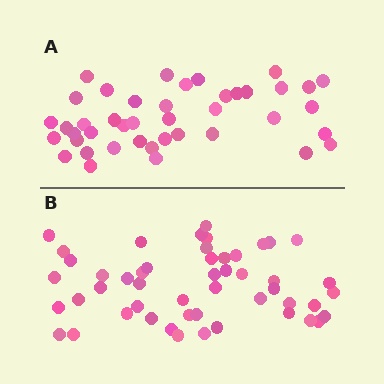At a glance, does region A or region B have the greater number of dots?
Region B (the bottom region) has more dots.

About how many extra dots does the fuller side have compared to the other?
Region B has roughly 8 or so more dots than region A.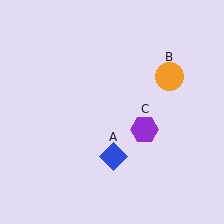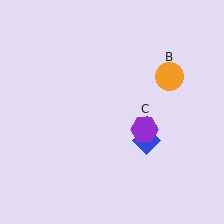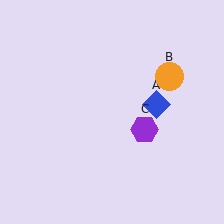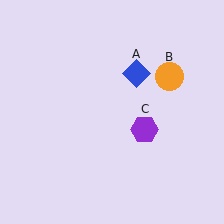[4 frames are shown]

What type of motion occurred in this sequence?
The blue diamond (object A) rotated counterclockwise around the center of the scene.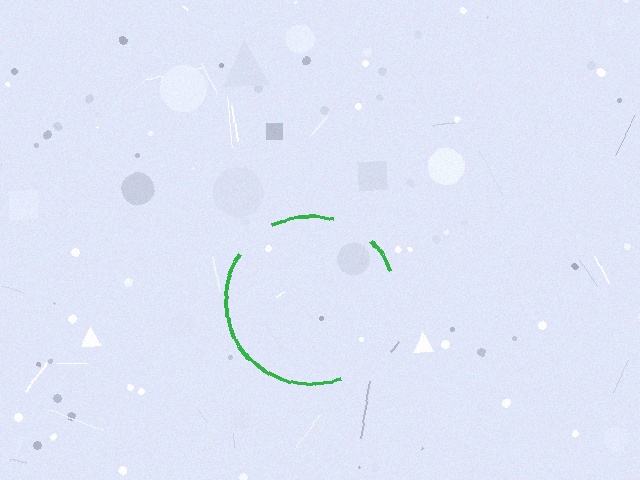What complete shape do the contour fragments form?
The contour fragments form a circle.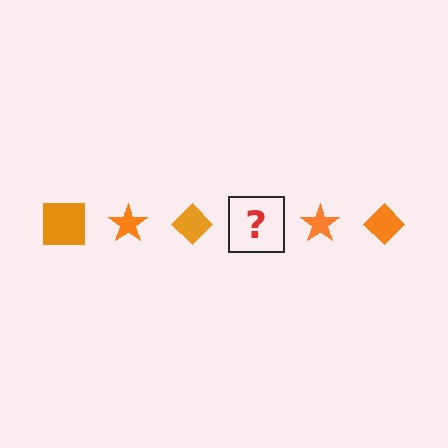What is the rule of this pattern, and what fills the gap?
The rule is that the pattern cycles through square, star, diamond shapes in orange. The gap should be filled with an orange square.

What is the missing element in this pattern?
The missing element is an orange square.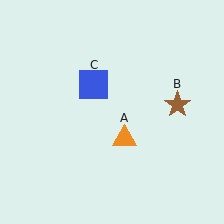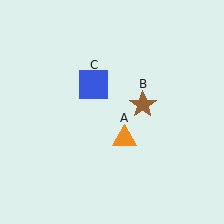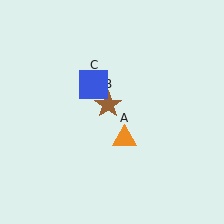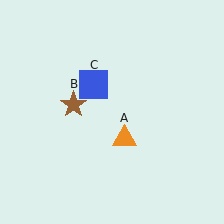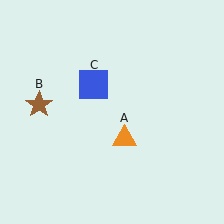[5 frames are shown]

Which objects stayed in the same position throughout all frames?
Orange triangle (object A) and blue square (object C) remained stationary.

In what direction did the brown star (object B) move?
The brown star (object B) moved left.